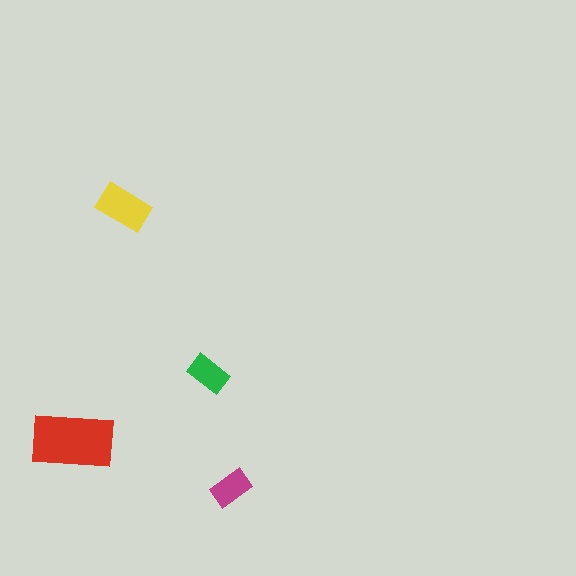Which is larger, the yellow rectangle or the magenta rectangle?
The yellow one.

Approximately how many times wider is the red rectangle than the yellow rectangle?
About 1.5 times wider.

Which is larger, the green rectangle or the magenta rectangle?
The green one.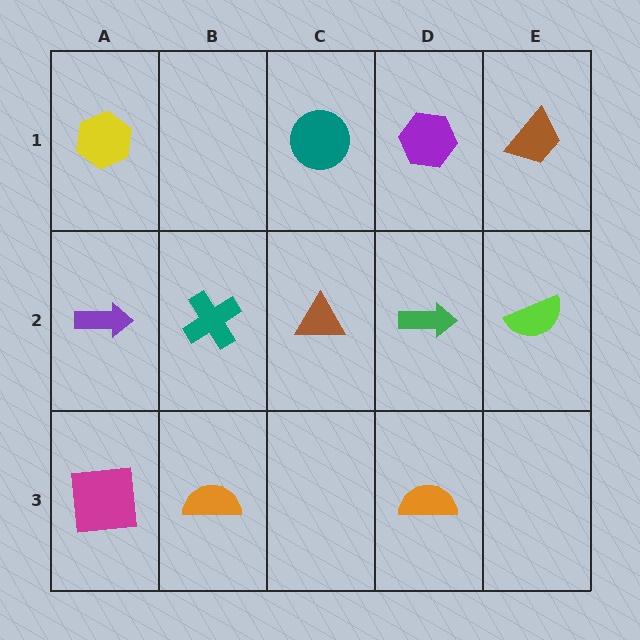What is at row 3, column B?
An orange semicircle.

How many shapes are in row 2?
5 shapes.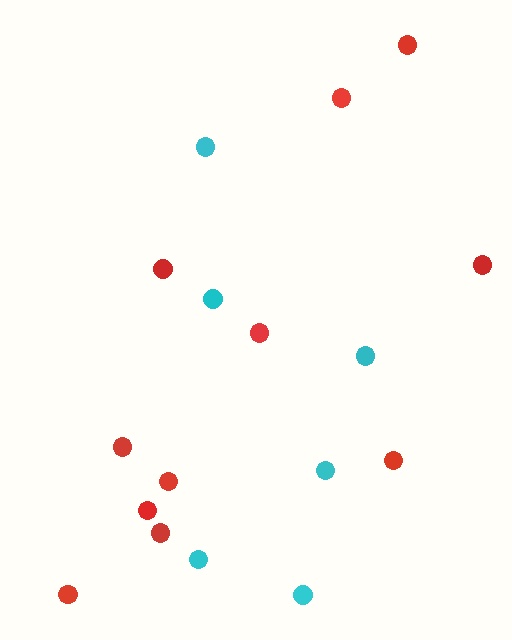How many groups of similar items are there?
There are 2 groups: one group of red circles (11) and one group of cyan circles (6).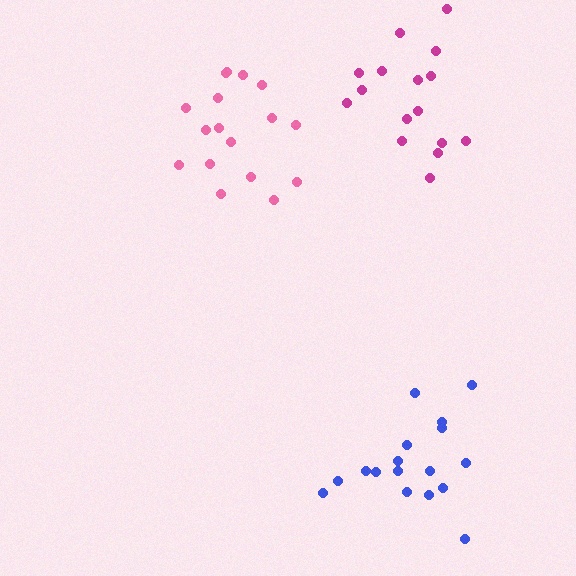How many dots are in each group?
Group 1: 17 dots, Group 2: 16 dots, Group 3: 17 dots (50 total).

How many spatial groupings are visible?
There are 3 spatial groupings.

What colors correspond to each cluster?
The clusters are colored: blue, magenta, pink.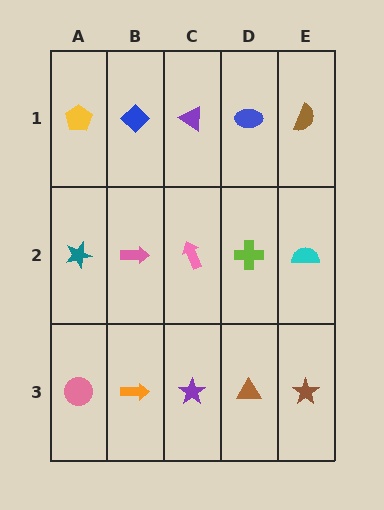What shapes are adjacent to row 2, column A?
A yellow pentagon (row 1, column A), a pink circle (row 3, column A), a pink arrow (row 2, column B).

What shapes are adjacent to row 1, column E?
A cyan semicircle (row 2, column E), a blue ellipse (row 1, column D).